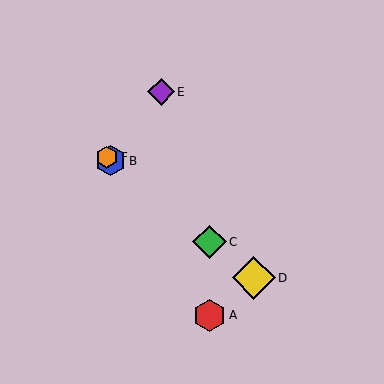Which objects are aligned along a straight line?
Objects B, C, D, F are aligned along a straight line.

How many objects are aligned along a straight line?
4 objects (B, C, D, F) are aligned along a straight line.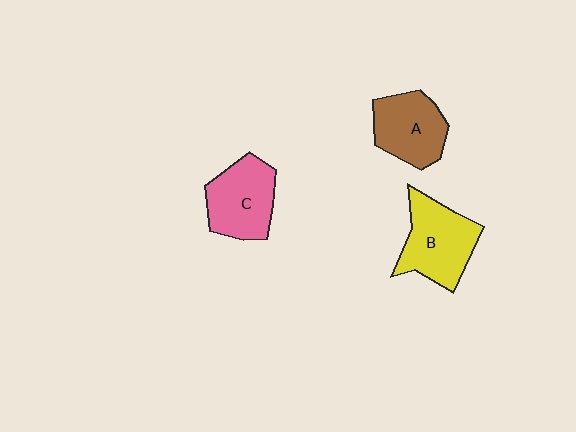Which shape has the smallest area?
Shape A (brown).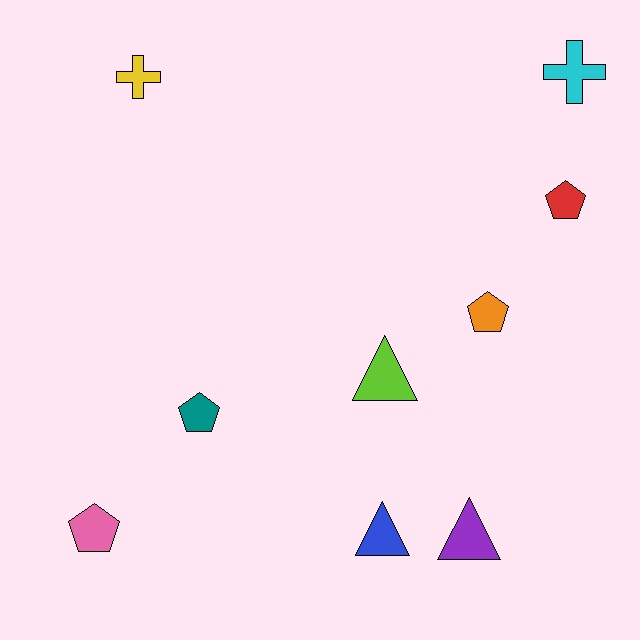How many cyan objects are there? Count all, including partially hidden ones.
There is 1 cyan object.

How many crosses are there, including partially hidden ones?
There are 2 crosses.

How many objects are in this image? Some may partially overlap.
There are 9 objects.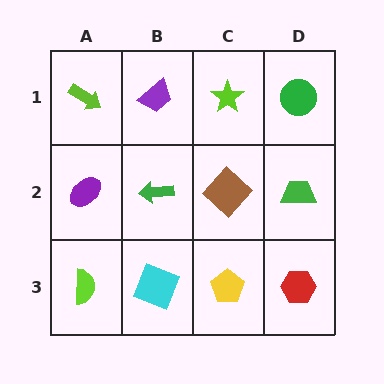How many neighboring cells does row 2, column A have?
3.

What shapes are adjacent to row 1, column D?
A green trapezoid (row 2, column D), a lime star (row 1, column C).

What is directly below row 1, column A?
A purple ellipse.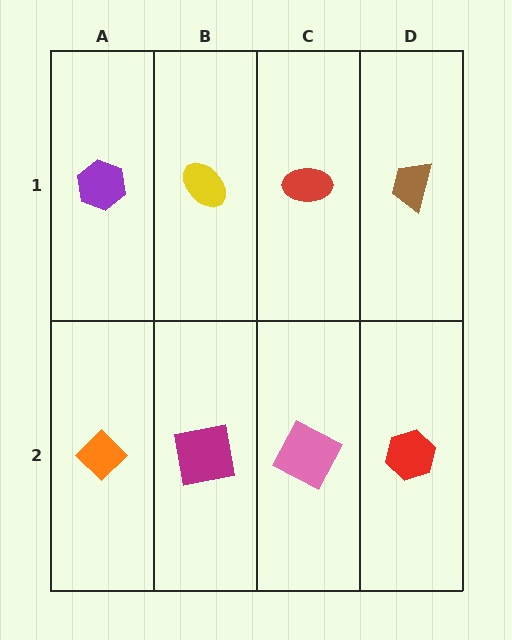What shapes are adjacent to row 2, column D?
A brown trapezoid (row 1, column D), a pink square (row 2, column C).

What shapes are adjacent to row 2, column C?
A red ellipse (row 1, column C), a magenta square (row 2, column B), a red hexagon (row 2, column D).